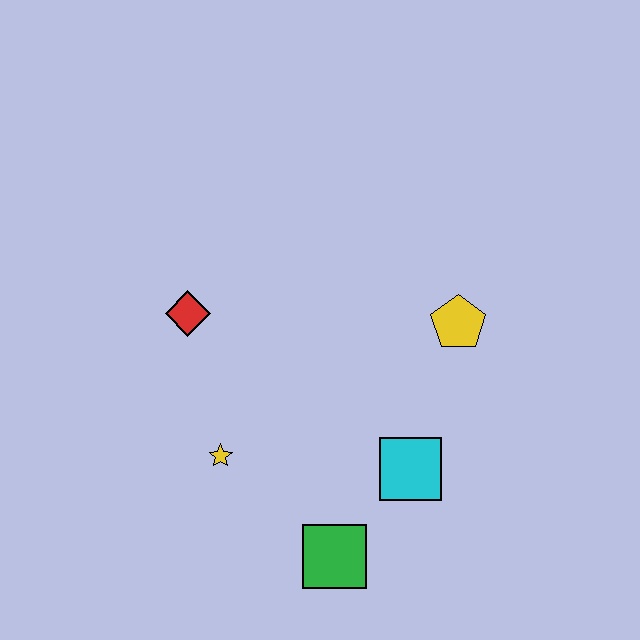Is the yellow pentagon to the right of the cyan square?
Yes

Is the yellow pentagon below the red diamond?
Yes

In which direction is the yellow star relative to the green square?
The yellow star is to the left of the green square.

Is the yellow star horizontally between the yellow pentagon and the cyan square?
No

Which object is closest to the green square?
The cyan square is closest to the green square.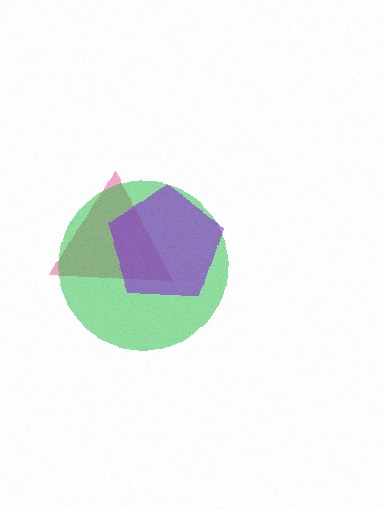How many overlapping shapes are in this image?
There are 3 overlapping shapes in the image.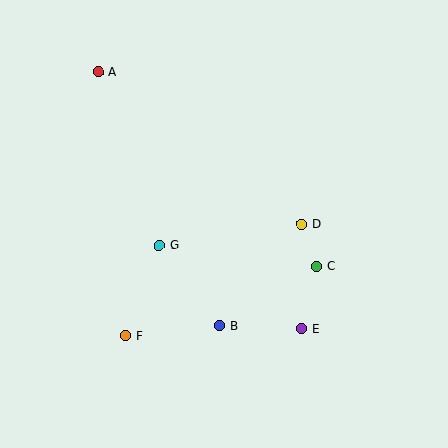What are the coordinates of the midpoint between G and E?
The midpoint between G and E is at (230, 287).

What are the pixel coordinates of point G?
Point G is at (159, 245).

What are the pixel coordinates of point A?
Point A is at (98, 72).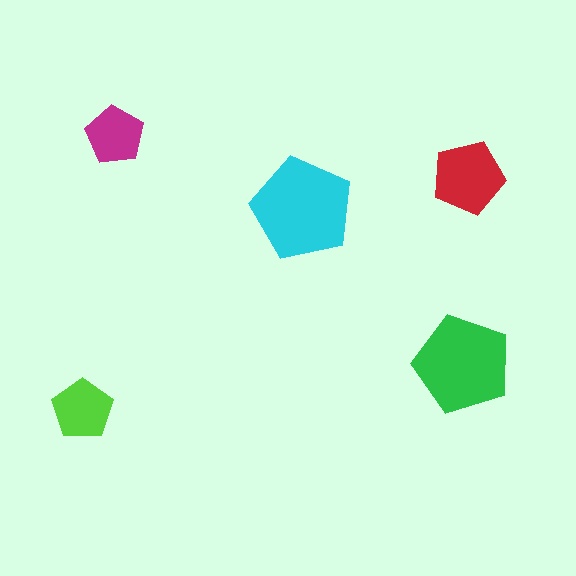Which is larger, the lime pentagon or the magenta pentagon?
The lime one.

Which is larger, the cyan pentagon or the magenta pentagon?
The cyan one.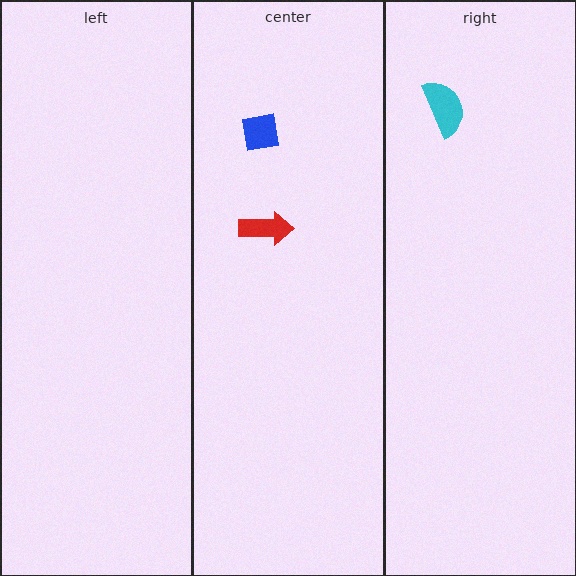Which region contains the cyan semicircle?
The right region.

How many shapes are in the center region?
2.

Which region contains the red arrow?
The center region.